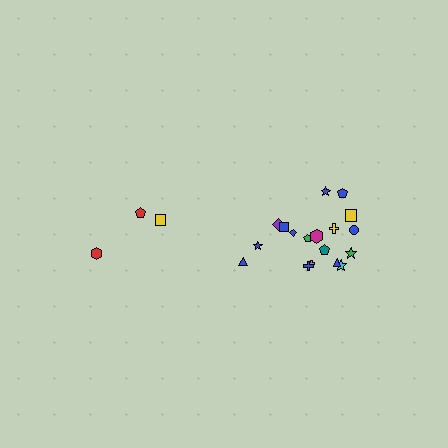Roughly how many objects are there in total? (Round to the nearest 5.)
Roughly 20 objects in total.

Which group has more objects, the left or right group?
The right group.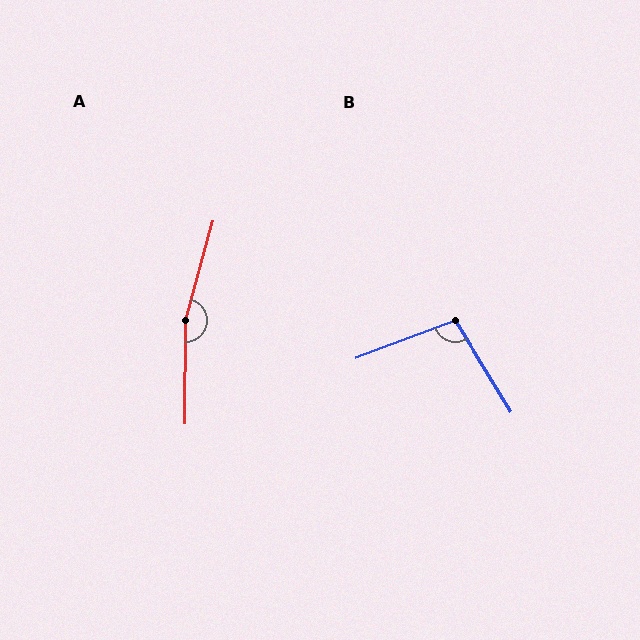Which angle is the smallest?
B, at approximately 100 degrees.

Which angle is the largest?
A, at approximately 164 degrees.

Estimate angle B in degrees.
Approximately 100 degrees.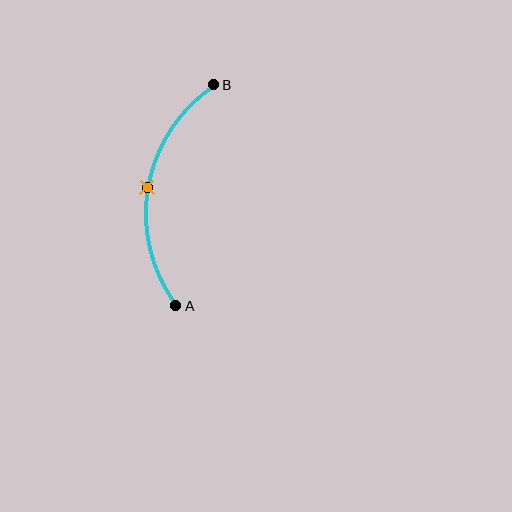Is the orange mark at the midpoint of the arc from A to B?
Yes. The orange mark lies on the arc at equal arc-length from both A and B — it is the arc midpoint.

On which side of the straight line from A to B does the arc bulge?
The arc bulges to the left of the straight line connecting A and B.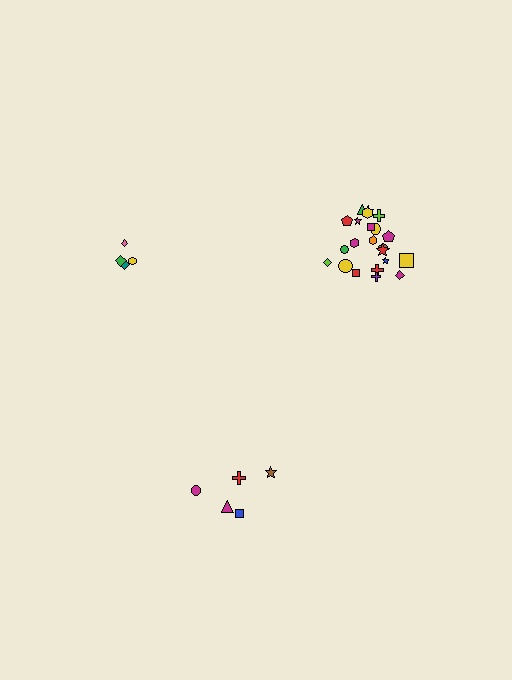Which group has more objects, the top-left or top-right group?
The top-right group.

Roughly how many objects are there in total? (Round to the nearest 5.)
Roughly 30 objects in total.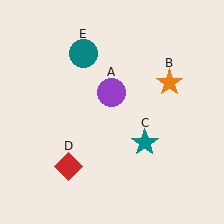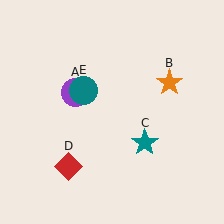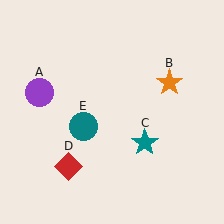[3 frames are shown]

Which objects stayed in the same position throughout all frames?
Orange star (object B) and teal star (object C) and red diamond (object D) remained stationary.